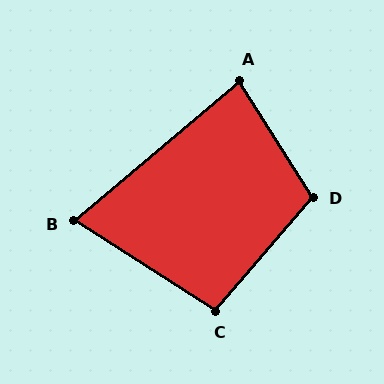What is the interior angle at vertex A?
Approximately 82 degrees (acute).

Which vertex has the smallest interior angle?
B, at approximately 73 degrees.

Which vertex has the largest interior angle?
D, at approximately 107 degrees.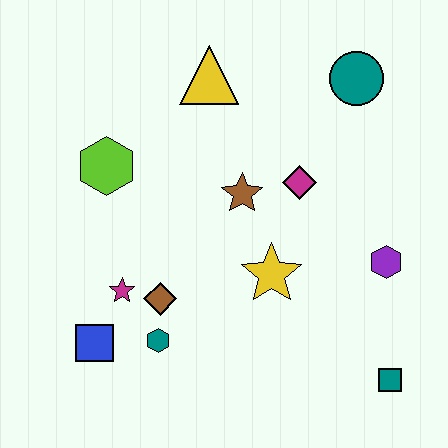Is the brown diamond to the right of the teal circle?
No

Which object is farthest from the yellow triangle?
The teal square is farthest from the yellow triangle.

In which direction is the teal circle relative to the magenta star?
The teal circle is to the right of the magenta star.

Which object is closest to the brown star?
The magenta diamond is closest to the brown star.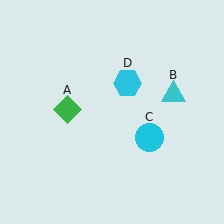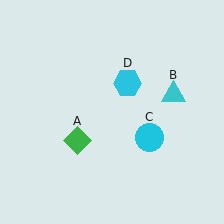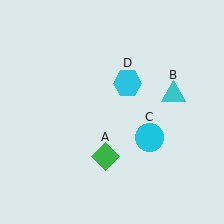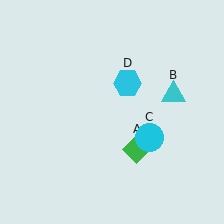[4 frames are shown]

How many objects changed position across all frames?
1 object changed position: green diamond (object A).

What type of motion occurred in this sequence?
The green diamond (object A) rotated counterclockwise around the center of the scene.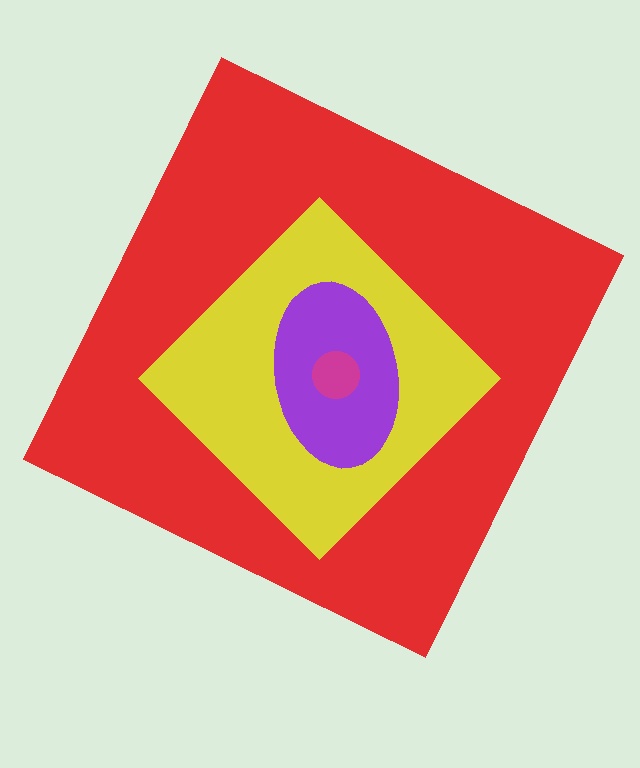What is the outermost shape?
The red square.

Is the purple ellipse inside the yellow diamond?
Yes.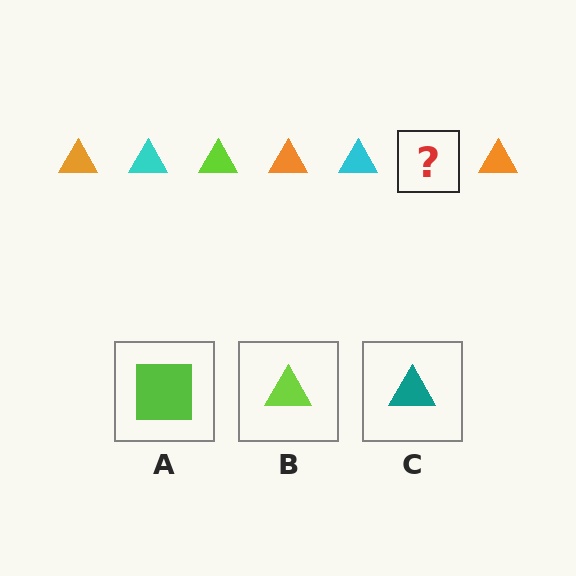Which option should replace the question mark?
Option B.